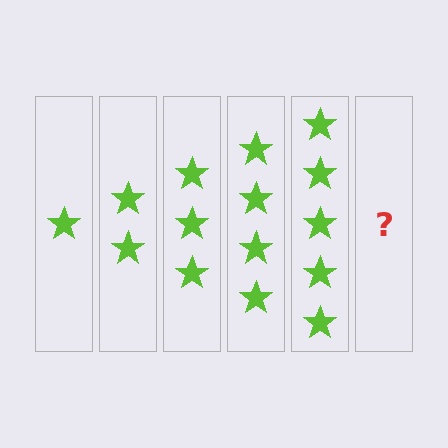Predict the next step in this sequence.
The next step is 6 stars.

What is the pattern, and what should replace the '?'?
The pattern is that each step adds one more star. The '?' should be 6 stars.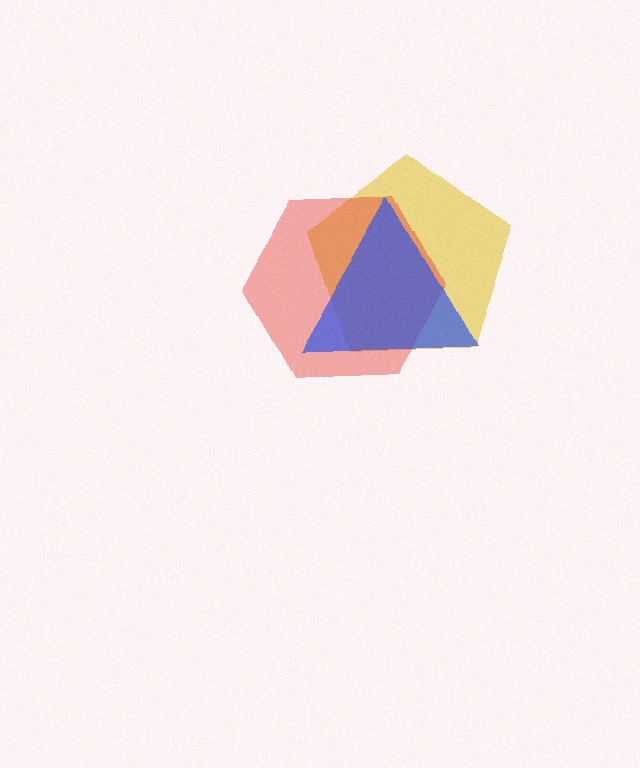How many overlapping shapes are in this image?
There are 3 overlapping shapes in the image.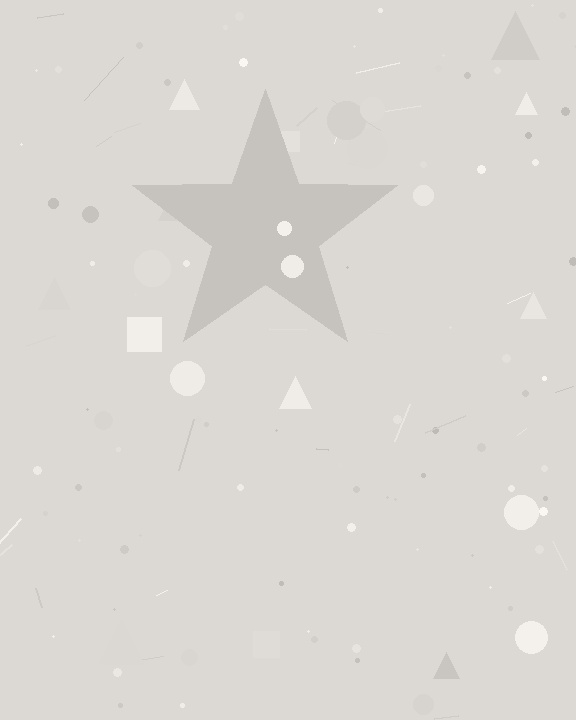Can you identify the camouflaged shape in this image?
The camouflaged shape is a star.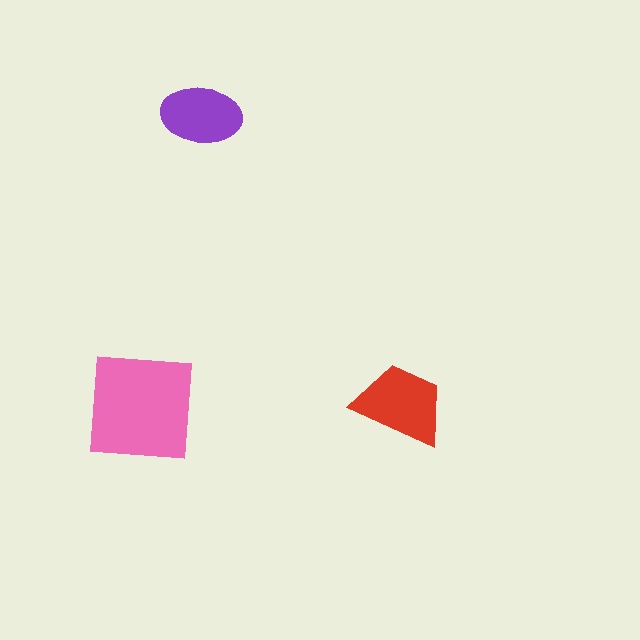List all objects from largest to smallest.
The pink square, the red trapezoid, the purple ellipse.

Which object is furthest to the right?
The red trapezoid is rightmost.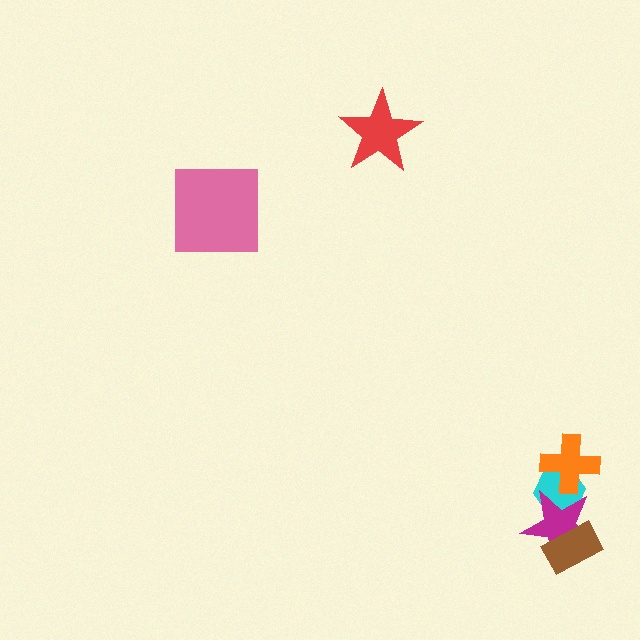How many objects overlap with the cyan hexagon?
2 objects overlap with the cyan hexagon.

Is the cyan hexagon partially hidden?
Yes, it is partially covered by another shape.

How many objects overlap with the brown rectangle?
1 object overlaps with the brown rectangle.